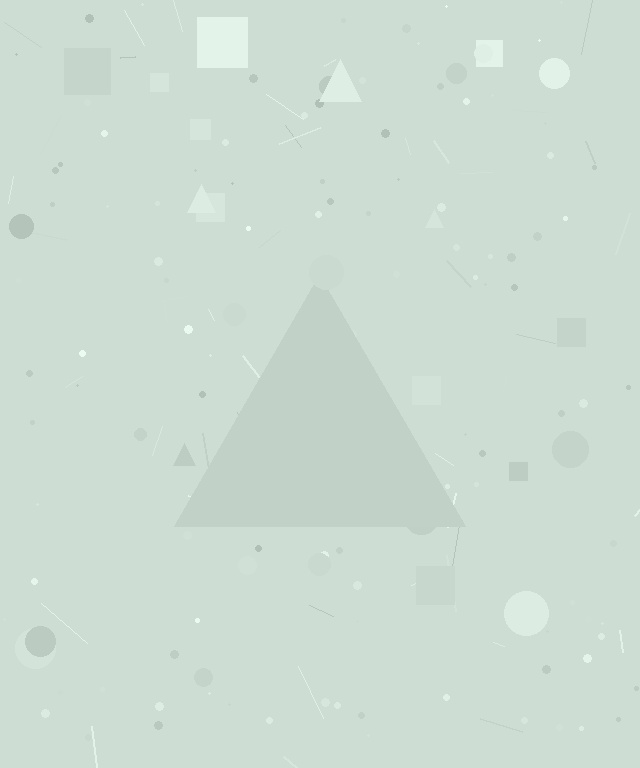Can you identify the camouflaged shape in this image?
The camouflaged shape is a triangle.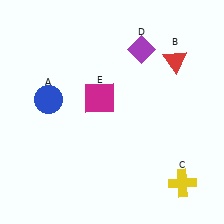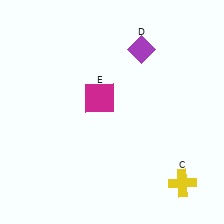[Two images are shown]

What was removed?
The red triangle (B), the blue circle (A) were removed in Image 2.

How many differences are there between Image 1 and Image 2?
There are 2 differences between the two images.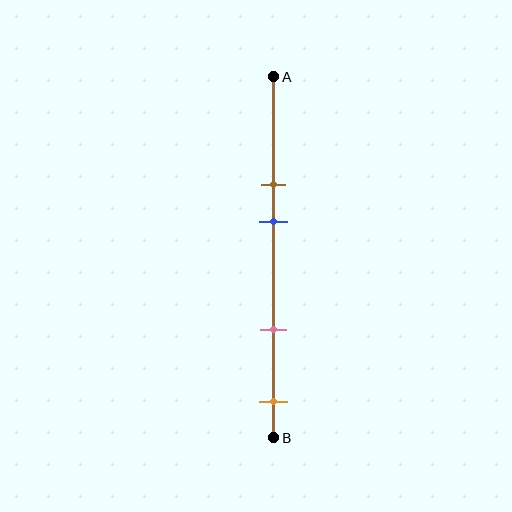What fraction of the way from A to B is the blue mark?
The blue mark is approximately 40% (0.4) of the way from A to B.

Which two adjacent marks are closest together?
The brown and blue marks are the closest adjacent pair.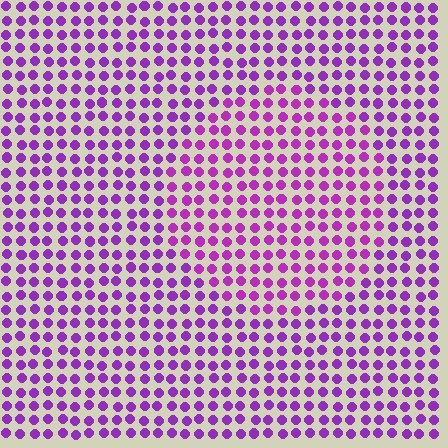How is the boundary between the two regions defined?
The boundary is defined purely by a slight shift in hue (about 15 degrees). Spacing, size, and orientation are identical on both sides.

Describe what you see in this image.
The image is filled with small purple elements in a uniform arrangement. A circle-shaped region is visible where the elements are tinted to a slightly different hue, forming a subtle color boundary.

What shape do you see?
I see a circle.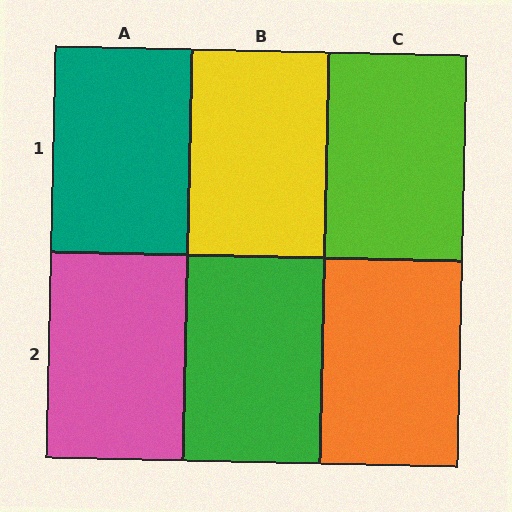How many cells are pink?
1 cell is pink.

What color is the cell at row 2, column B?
Green.